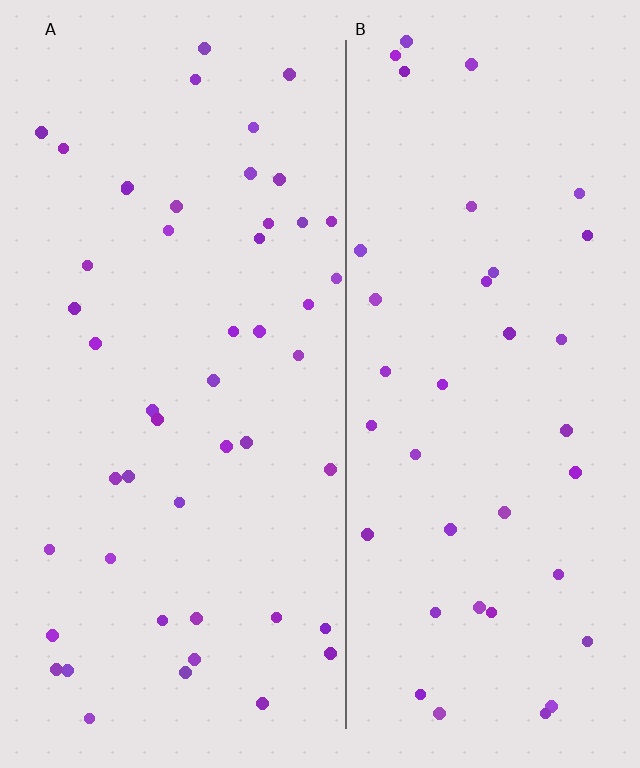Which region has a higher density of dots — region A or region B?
A (the left).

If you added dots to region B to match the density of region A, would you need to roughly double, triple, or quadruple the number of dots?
Approximately double.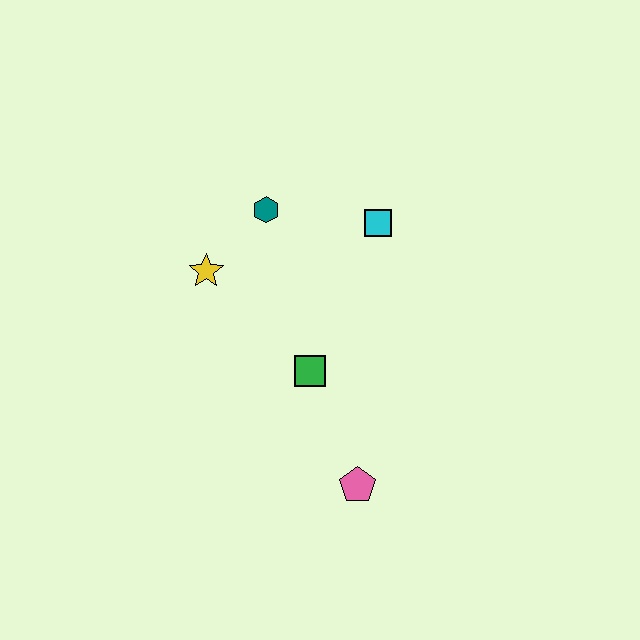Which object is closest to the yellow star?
The teal hexagon is closest to the yellow star.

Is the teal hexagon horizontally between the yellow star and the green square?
Yes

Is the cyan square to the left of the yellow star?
No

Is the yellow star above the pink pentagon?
Yes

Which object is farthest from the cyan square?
The pink pentagon is farthest from the cyan square.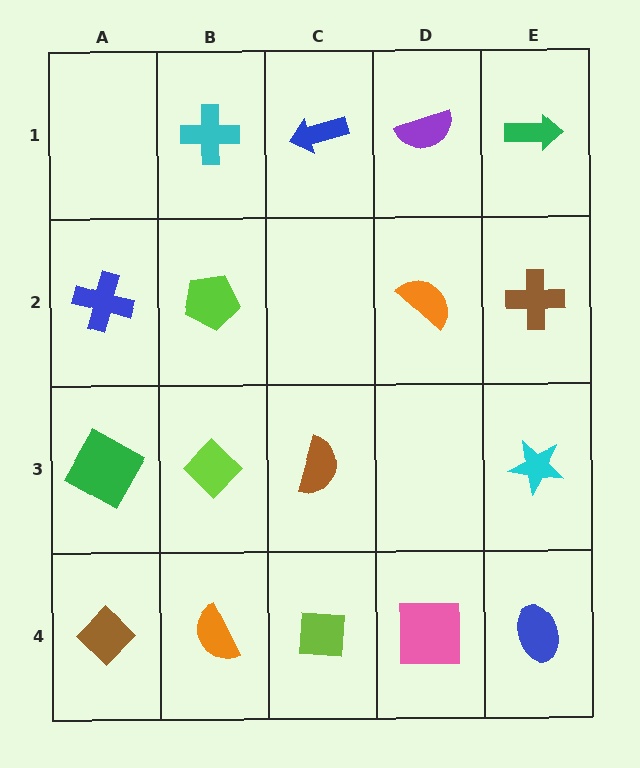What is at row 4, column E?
A blue ellipse.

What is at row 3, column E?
A cyan star.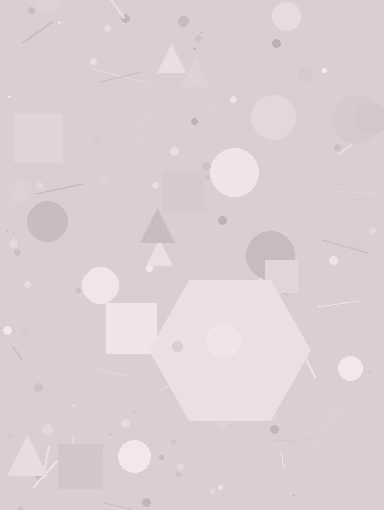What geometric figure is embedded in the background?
A hexagon is embedded in the background.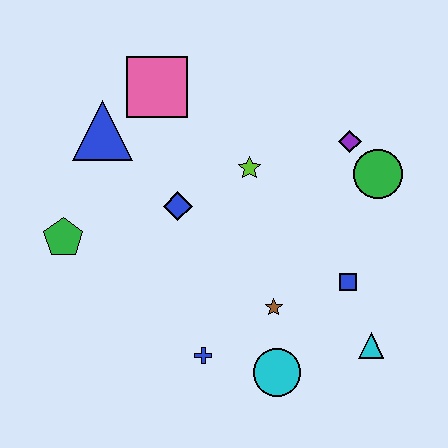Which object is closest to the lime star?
The blue diamond is closest to the lime star.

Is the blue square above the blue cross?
Yes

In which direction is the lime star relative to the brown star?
The lime star is above the brown star.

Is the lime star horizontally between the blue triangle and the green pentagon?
No